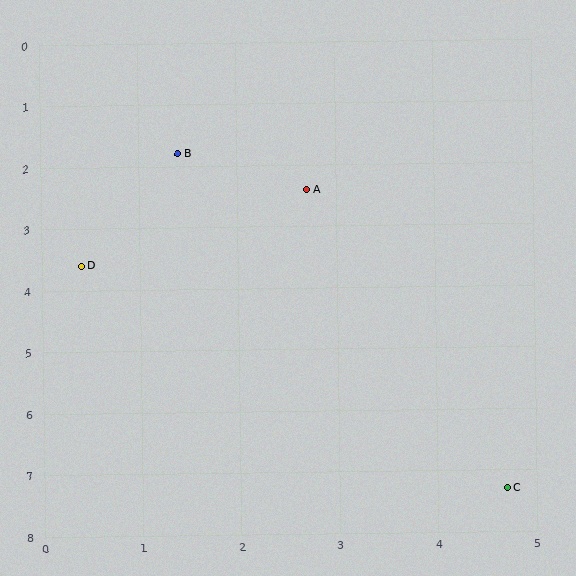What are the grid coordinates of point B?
Point B is at approximately (1.4, 1.8).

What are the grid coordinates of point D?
Point D is at approximately (0.4, 3.6).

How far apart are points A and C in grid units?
Points A and C are about 5.3 grid units apart.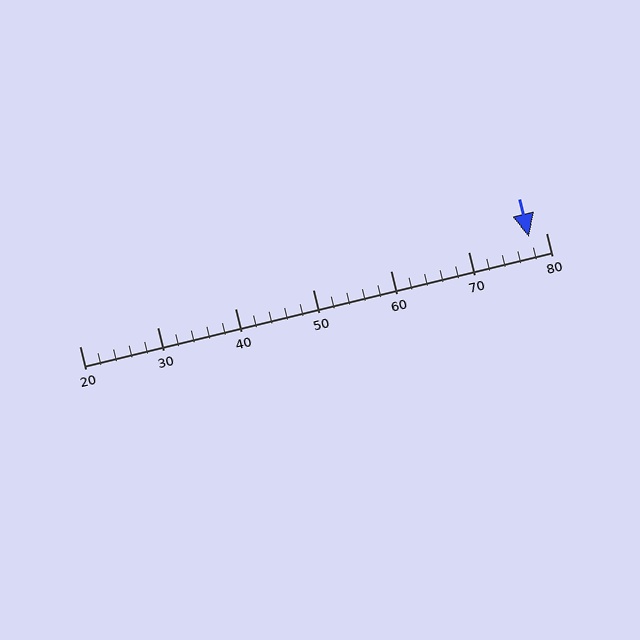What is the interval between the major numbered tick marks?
The major tick marks are spaced 10 units apart.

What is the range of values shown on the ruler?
The ruler shows values from 20 to 80.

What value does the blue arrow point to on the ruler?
The blue arrow points to approximately 78.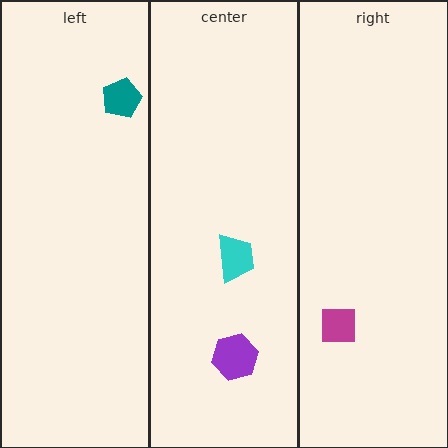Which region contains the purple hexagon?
The center region.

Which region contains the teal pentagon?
The left region.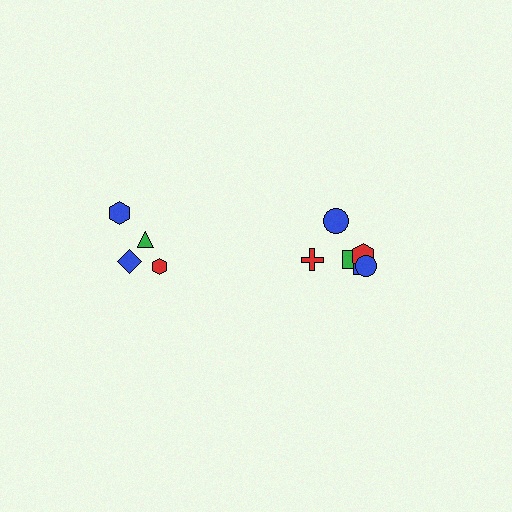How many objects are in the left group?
There are 4 objects.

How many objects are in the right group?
There are 6 objects.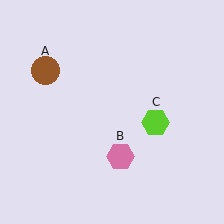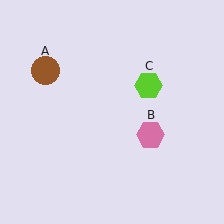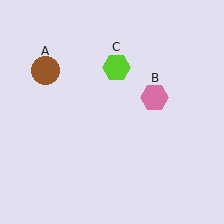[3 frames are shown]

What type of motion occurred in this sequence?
The pink hexagon (object B), lime hexagon (object C) rotated counterclockwise around the center of the scene.